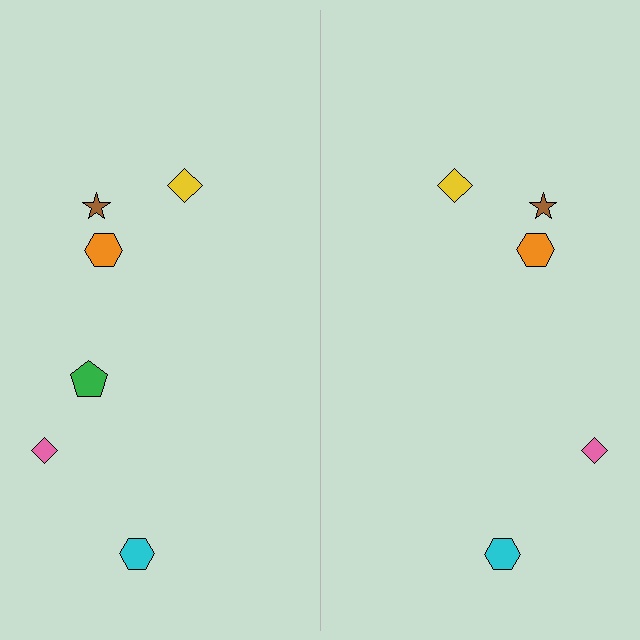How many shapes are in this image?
There are 11 shapes in this image.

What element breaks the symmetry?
A green pentagon is missing from the right side.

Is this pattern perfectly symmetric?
No, the pattern is not perfectly symmetric. A green pentagon is missing from the right side.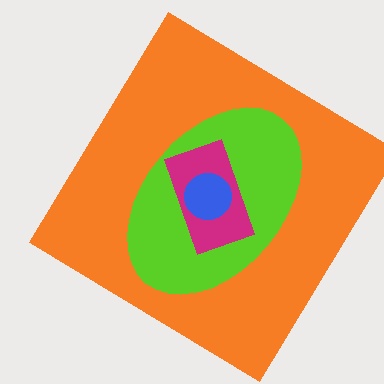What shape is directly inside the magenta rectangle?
The blue circle.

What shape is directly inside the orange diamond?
The lime ellipse.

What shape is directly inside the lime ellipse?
The magenta rectangle.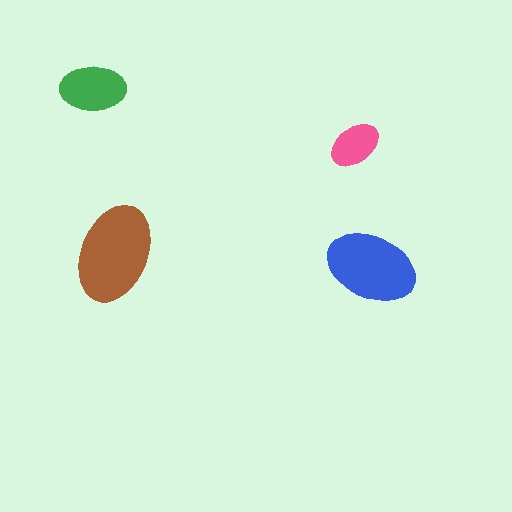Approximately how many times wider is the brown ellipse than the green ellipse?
About 1.5 times wider.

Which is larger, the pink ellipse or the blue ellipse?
The blue one.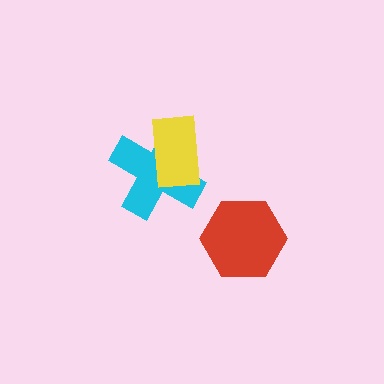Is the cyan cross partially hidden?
Yes, it is partially covered by another shape.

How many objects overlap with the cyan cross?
1 object overlaps with the cyan cross.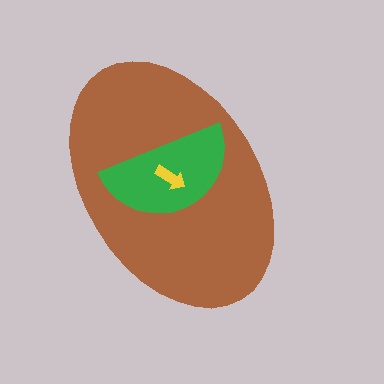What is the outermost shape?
The brown ellipse.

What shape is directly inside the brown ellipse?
The green semicircle.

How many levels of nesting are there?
3.